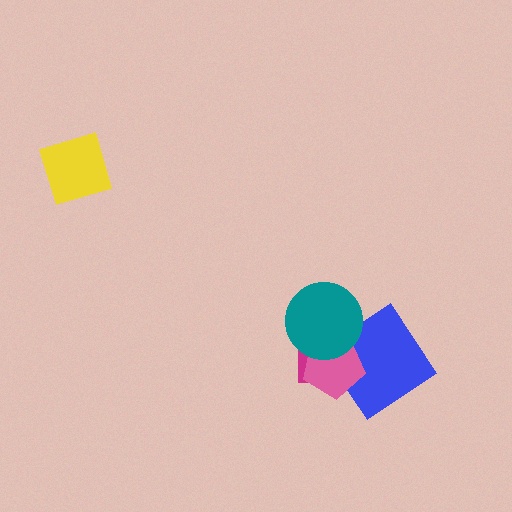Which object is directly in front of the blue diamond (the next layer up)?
The pink pentagon is directly in front of the blue diamond.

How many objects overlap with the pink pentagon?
3 objects overlap with the pink pentagon.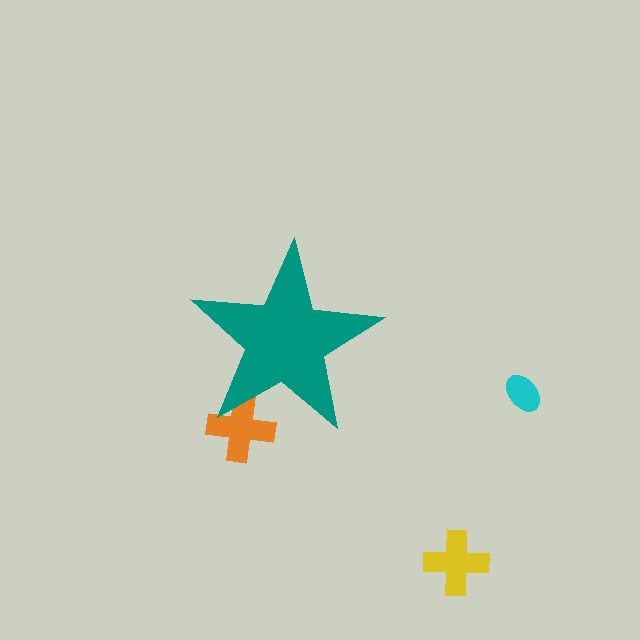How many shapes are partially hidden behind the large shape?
1 shape is partially hidden.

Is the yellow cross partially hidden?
No, the yellow cross is fully visible.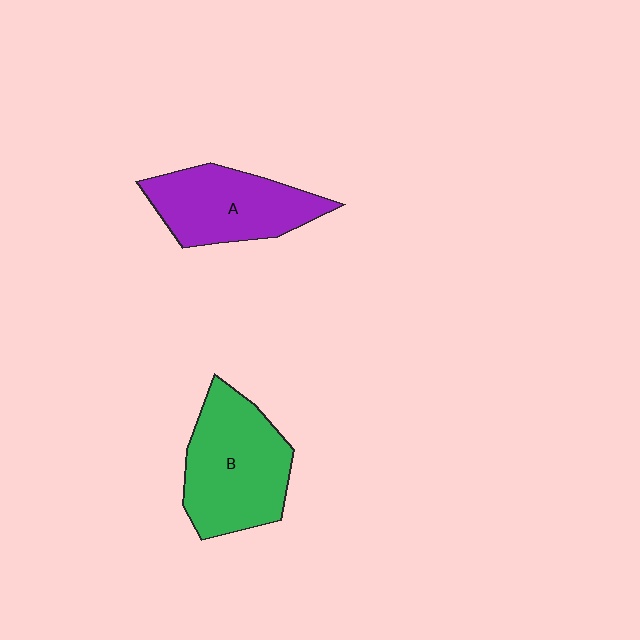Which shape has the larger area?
Shape B (green).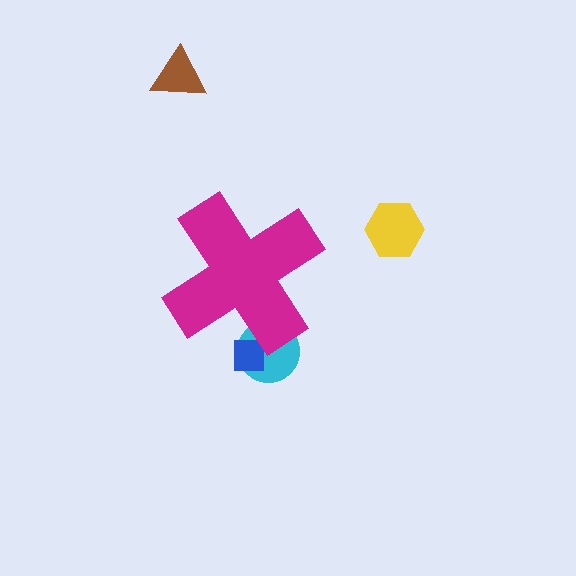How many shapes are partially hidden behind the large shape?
2 shapes are partially hidden.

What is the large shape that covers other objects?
A magenta cross.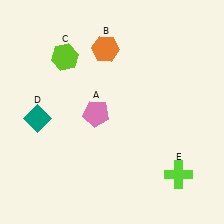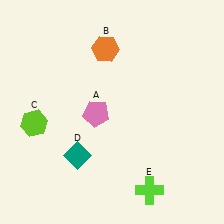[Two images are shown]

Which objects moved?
The objects that moved are: the lime hexagon (C), the teal diamond (D), the lime cross (E).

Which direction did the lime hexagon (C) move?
The lime hexagon (C) moved down.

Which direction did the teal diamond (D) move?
The teal diamond (D) moved right.